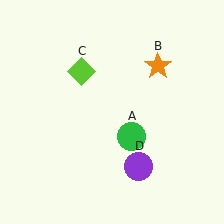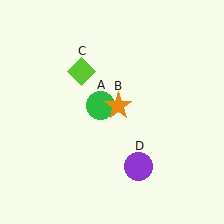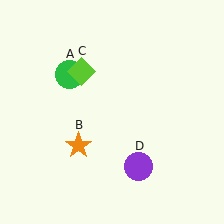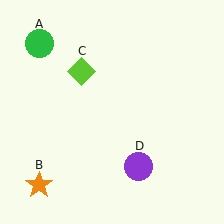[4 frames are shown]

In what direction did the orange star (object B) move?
The orange star (object B) moved down and to the left.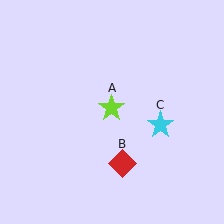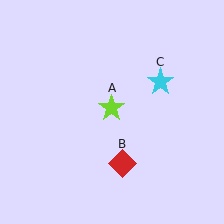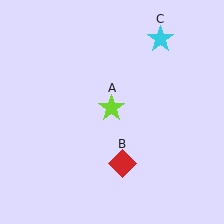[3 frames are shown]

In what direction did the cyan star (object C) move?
The cyan star (object C) moved up.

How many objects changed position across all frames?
1 object changed position: cyan star (object C).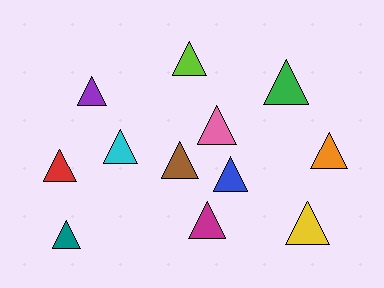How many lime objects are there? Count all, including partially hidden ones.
There is 1 lime object.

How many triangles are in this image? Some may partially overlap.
There are 12 triangles.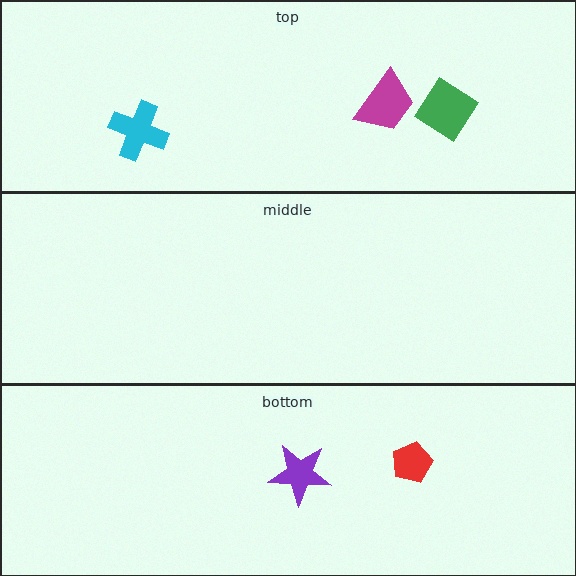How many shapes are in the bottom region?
2.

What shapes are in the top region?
The magenta trapezoid, the green diamond, the cyan cross.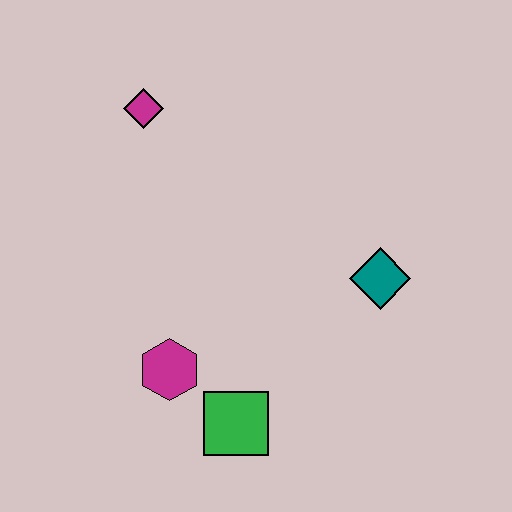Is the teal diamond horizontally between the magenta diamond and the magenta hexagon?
No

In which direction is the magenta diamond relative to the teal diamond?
The magenta diamond is to the left of the teal diamond.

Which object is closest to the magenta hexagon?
The green square is closest to the magenta hexagon.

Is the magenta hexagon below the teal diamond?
Yes